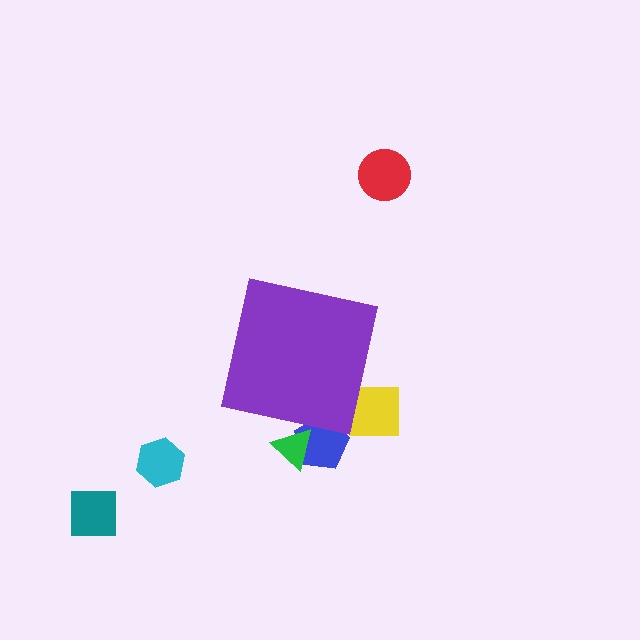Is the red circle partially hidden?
No, the red circle is fully visible.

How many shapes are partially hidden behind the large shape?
3 shapes are partially hidden.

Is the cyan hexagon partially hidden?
No, the cyan hexagon is fully visible.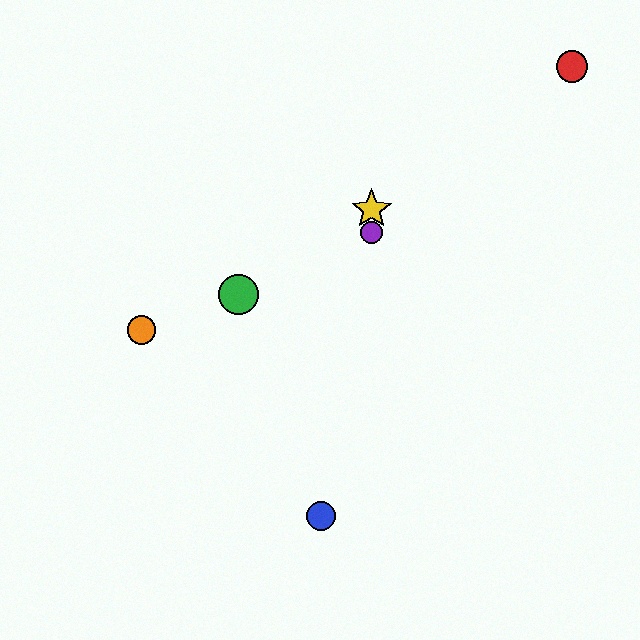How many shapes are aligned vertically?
2 shapes (the yellow star, the purple circle) are aligned vertically.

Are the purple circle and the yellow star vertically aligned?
Yes, both are at x≈372.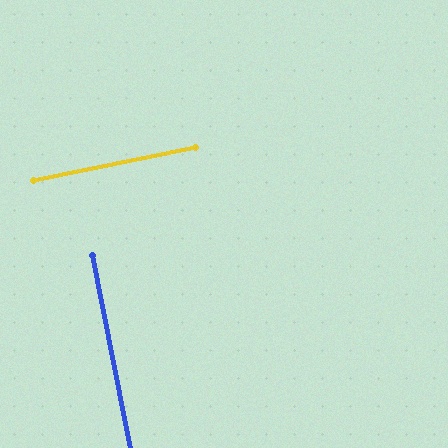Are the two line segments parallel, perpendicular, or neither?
Perpendicular — they meet at approximately 90°.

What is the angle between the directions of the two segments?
Approximately 90 degrees.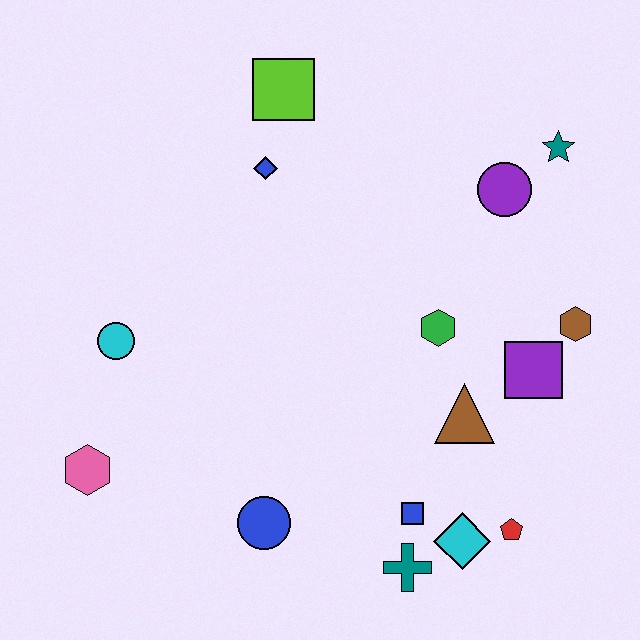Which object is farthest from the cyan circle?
The teal star is farthest from the cyan circle.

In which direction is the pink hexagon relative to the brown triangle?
The pink hexagon is to the left of the brown triangle.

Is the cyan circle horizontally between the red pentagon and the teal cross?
No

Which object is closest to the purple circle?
The teal star is closest to the purple circle.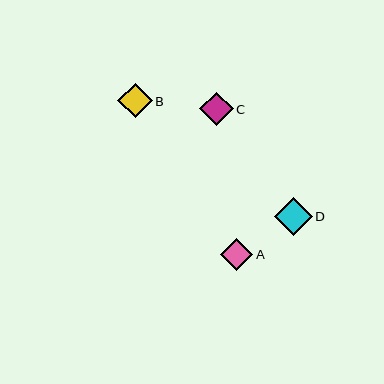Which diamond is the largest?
Diamond D is the largest with a size of approximately 37 pixels.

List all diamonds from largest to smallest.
From largest to smallest: D, B, C, A.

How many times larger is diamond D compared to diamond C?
Diamond D is approximately 1.1 times the size of diamond C.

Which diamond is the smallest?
Diamond A is the smallest with a size of approximately 32 pixels.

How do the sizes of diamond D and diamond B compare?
Diamond D and diamond B are approximately the same size.